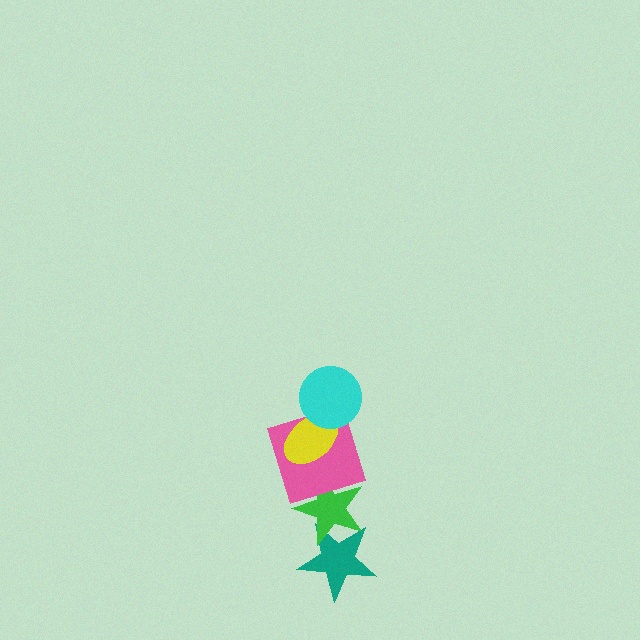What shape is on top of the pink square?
The yellow ellipse is on top of the pink square.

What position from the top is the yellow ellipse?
The yellow ellipse is 2nd from the top.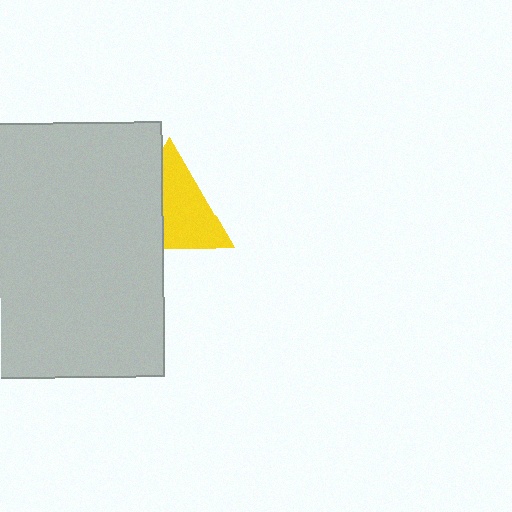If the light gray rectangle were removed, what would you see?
You would see the complete yellow triangle.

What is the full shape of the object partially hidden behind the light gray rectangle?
The partially hidden object is a yellow triangle.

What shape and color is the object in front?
The object in front is a light gray rectangle.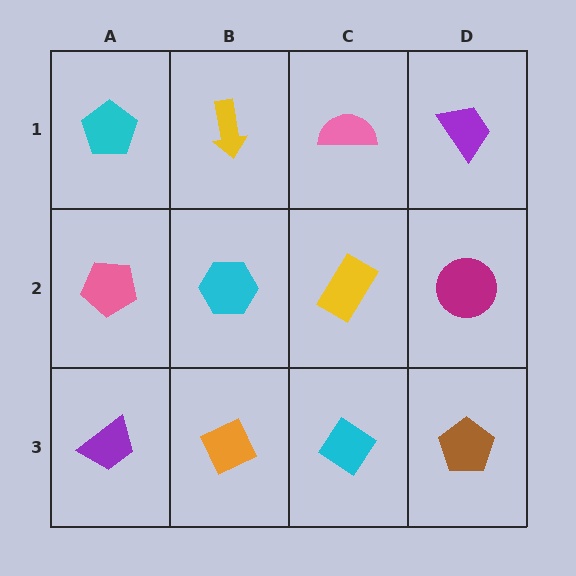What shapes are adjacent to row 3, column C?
A yellow rectangle (row 2, column C), an orange diamond (row 3, column B), a brown pentagon (row 3, column D).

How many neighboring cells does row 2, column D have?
3.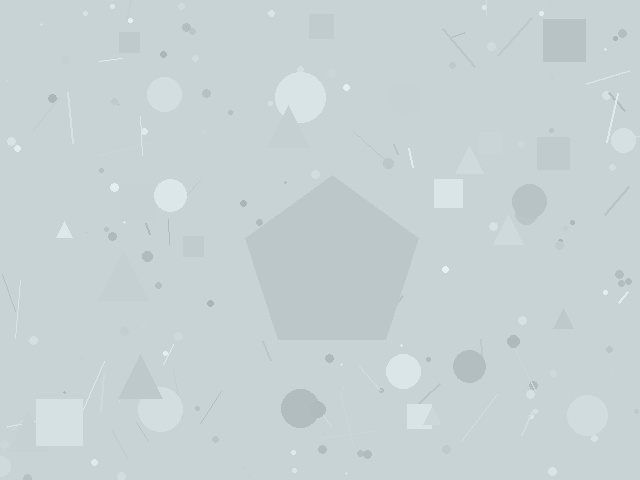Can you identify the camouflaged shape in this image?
The camouflaged shape is a pentagon.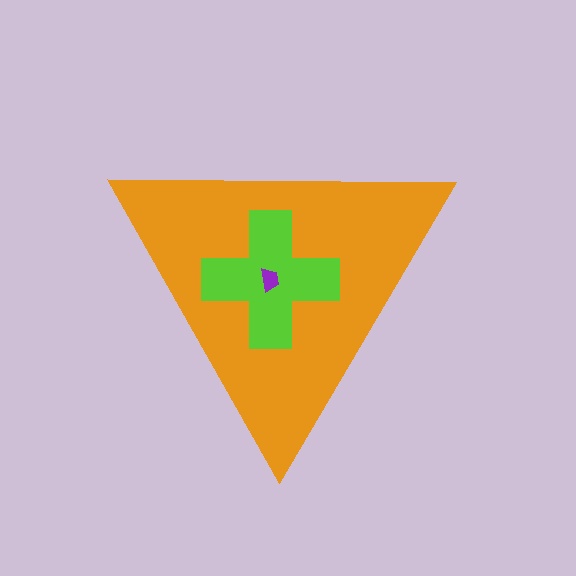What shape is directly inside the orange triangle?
The lime cross.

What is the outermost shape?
The orange triangle.